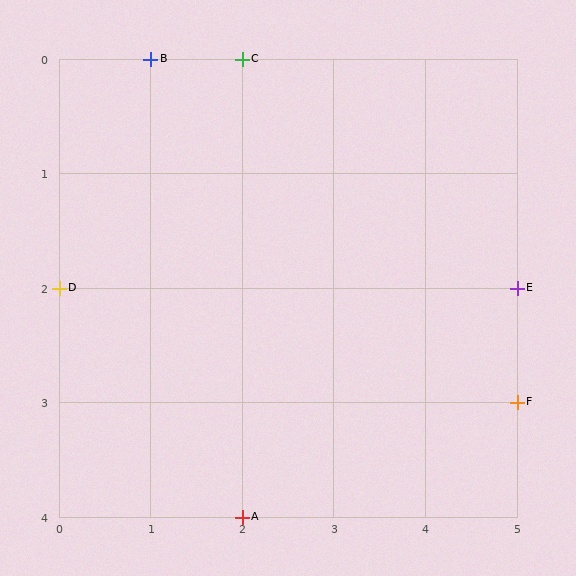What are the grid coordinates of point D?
Point D is at grid coordinates (0, 2).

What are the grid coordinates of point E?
Point E is at grid coordinates (5, 2).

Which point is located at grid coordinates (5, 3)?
Point F is at (5, 3).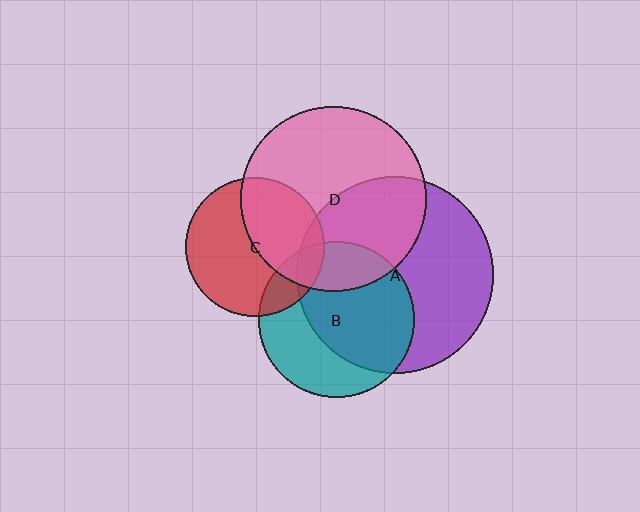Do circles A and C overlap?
Yes.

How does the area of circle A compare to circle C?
Approximately 2.0 times.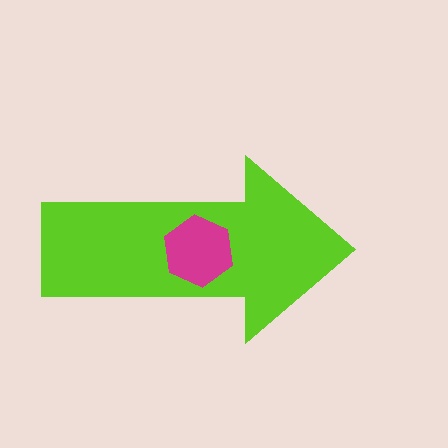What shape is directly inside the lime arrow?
The magenta hexagon.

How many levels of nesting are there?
2.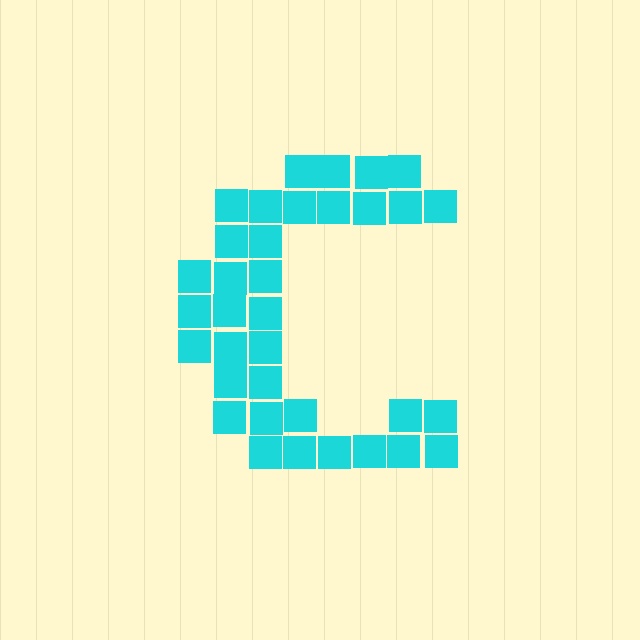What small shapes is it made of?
It is made of small squares.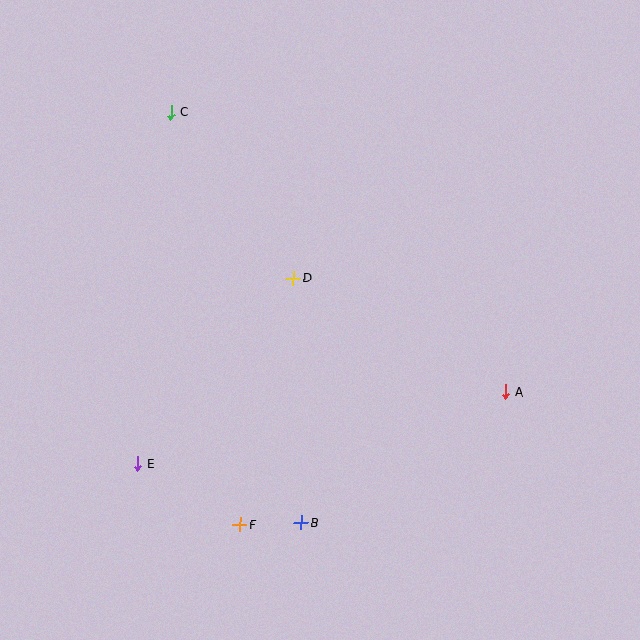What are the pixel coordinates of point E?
Point E is at (138, 464).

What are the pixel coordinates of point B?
Point B is at (301, 523).